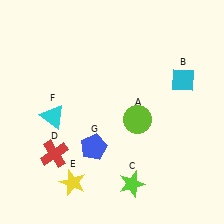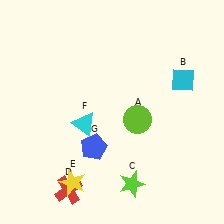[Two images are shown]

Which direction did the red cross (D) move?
The red cross (D) moved down.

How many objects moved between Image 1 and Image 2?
2 objects moved between the two images.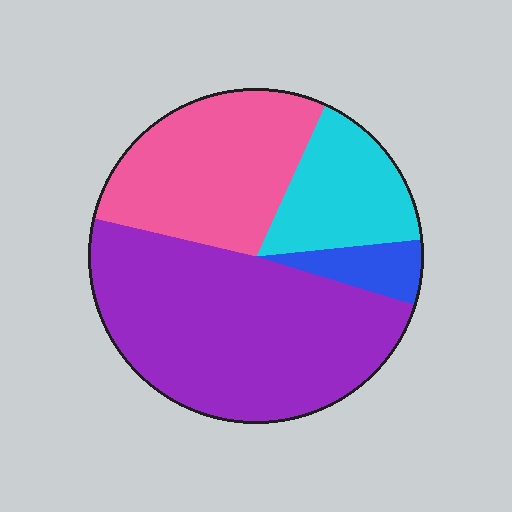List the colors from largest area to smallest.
From largest to smallest: purple, pink, cyan, blue.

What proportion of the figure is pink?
Pink takes up about one quarter (1/4) of the figure.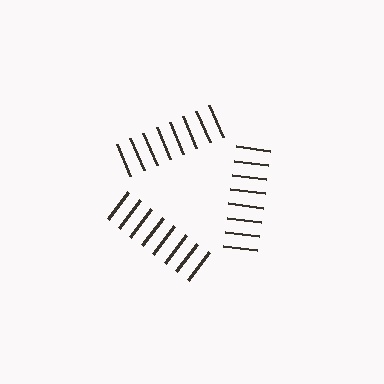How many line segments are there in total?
24 — 8 along each of the 3 edges.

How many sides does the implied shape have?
3 sides — the line-ends trace a triangle.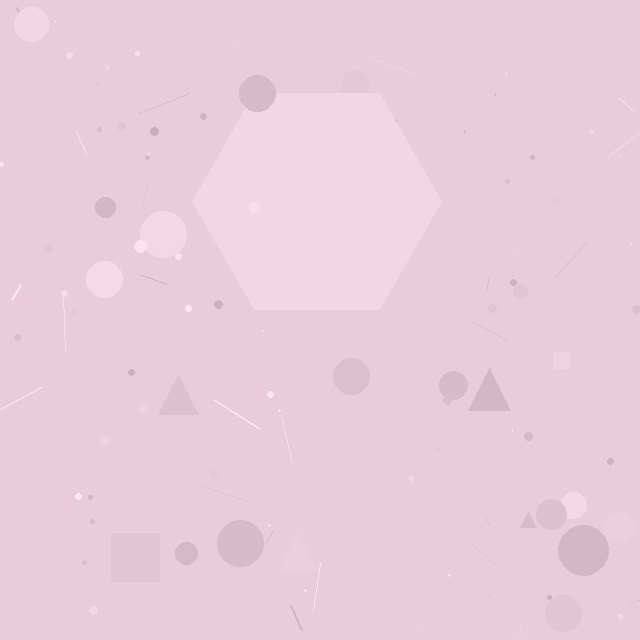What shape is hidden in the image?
A hexagon is hidden in the image.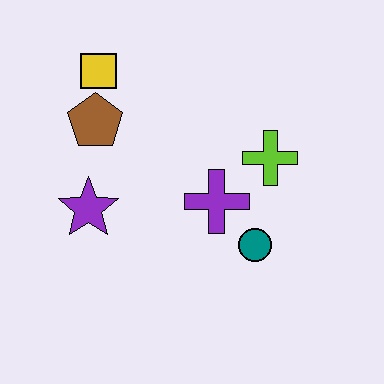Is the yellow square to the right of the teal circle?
No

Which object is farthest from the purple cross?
The yellow square is farthest from the purple cross.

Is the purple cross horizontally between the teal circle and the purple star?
Yes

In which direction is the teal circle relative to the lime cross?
The teal circle is below the lime cross.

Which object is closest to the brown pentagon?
The yellow square is closest to the brown pentagon.